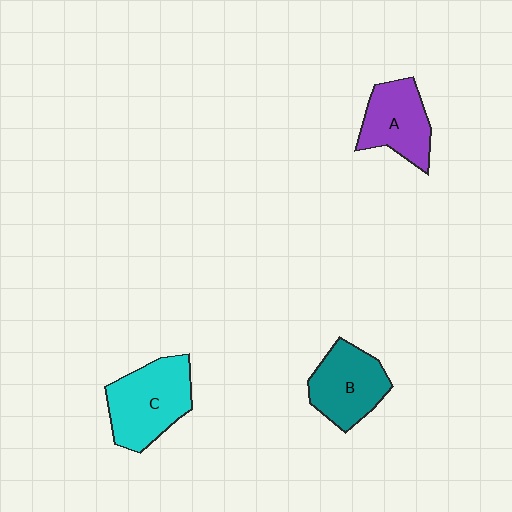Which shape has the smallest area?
Shape A (purple).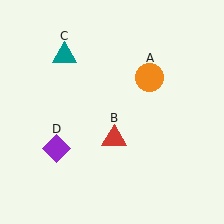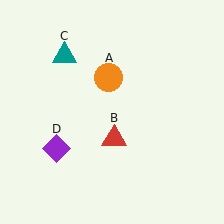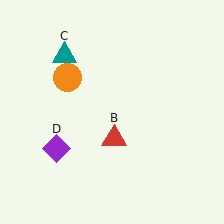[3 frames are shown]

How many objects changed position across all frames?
1 object changed position: orange circle (object A).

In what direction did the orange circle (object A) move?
The orange circle (object A) moved left.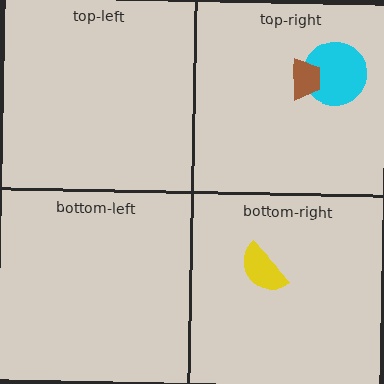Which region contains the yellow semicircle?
The bottom-right region.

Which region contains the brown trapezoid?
The top-right region.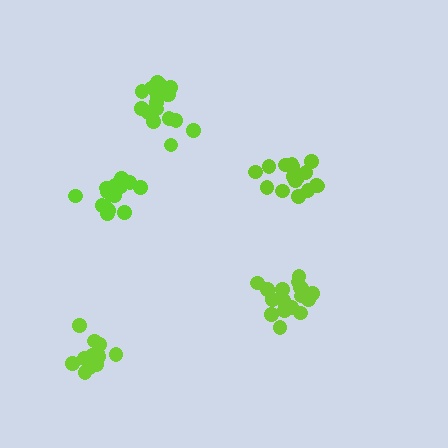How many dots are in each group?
Group 1: 13 dots, Group 2: 18 dots, Group 3: 18 dots, Group 4: 15 dots, Group 5: 18 dots (82 total).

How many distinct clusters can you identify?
There are 5 distinct clusters.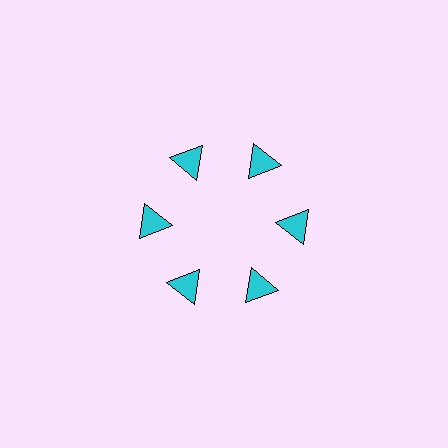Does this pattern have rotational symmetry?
Yes, this pattern has 6-fold rotational symmetry. It looks the same after rotating 60 degrees around the center.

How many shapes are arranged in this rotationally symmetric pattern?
There are 6 shapes, arranged in 6 groups of 1.